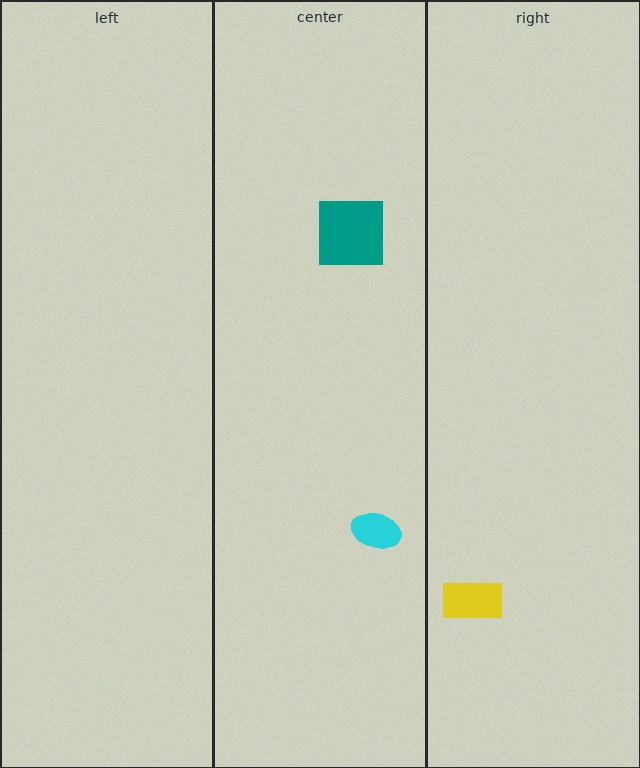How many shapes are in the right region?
1.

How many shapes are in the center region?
2.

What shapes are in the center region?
The teal square, the cyan ellipse.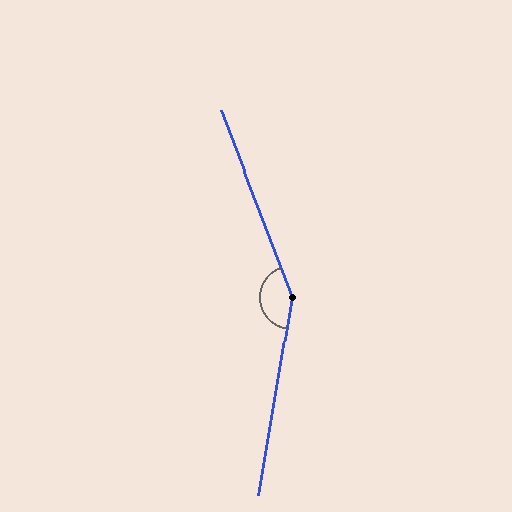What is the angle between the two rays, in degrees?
Approximately 150 degrees.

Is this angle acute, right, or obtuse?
It is obtuse.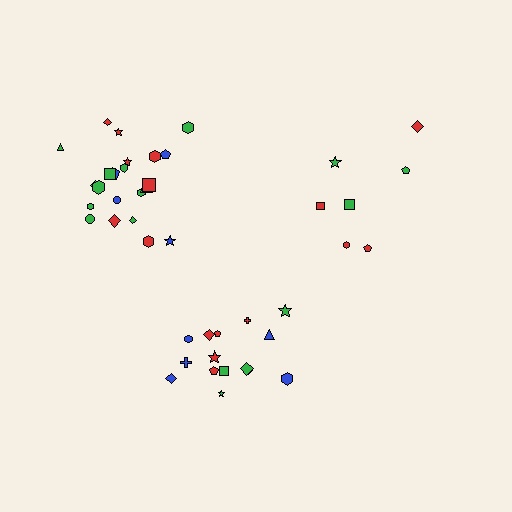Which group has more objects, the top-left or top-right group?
The top-left group.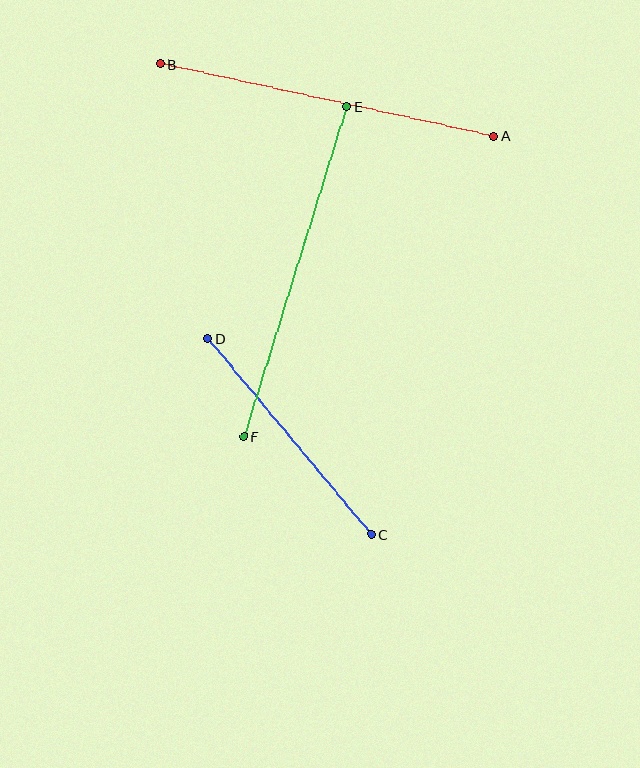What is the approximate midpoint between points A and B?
The midpoint is at approximately (327, 100) pixels.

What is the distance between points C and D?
The distance is approximately 255 pixels.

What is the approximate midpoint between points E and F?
The midpoint is at approximately (295, 271) pixels.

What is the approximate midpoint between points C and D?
The midpoint is at approximately (289, 436) pixels.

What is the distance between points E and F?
The distance is approximately 346 pixels.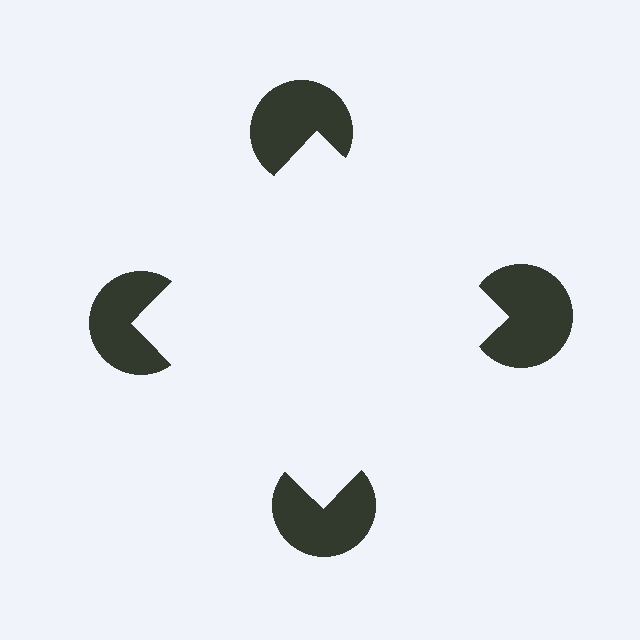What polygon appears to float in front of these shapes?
An illusory square — its edges are inferred from the aligned wedge cuts in the pac-man discs, not physically drawn.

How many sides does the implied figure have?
4 sides.